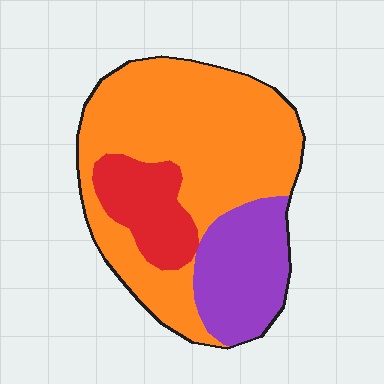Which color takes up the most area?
Orange, at roughly 60%.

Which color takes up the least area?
Red, at roughly 15%.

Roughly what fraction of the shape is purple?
Purple covers 22% of the shape.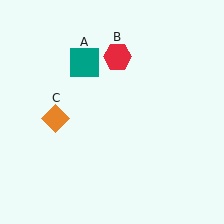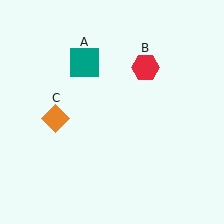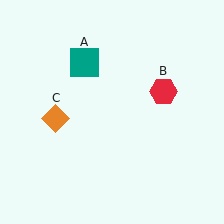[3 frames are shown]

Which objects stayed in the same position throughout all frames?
Teal square (object A) and orange diamond (object C) remained stationary.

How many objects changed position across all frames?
1 object changed position: red hexagon (object B).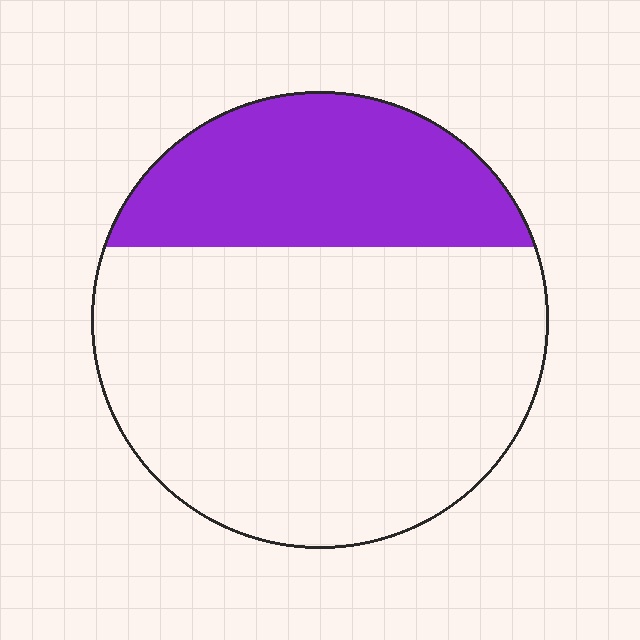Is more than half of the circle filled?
No.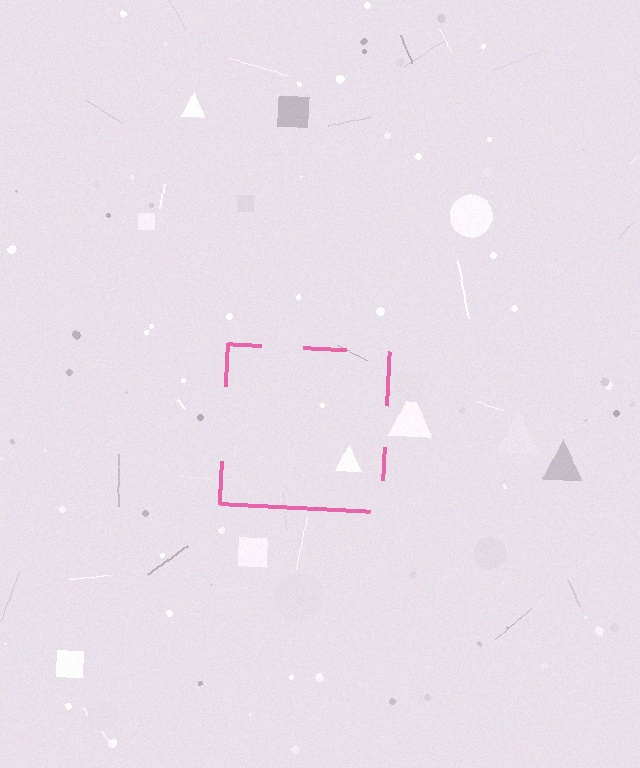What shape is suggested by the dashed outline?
The dashed outline suggests a square.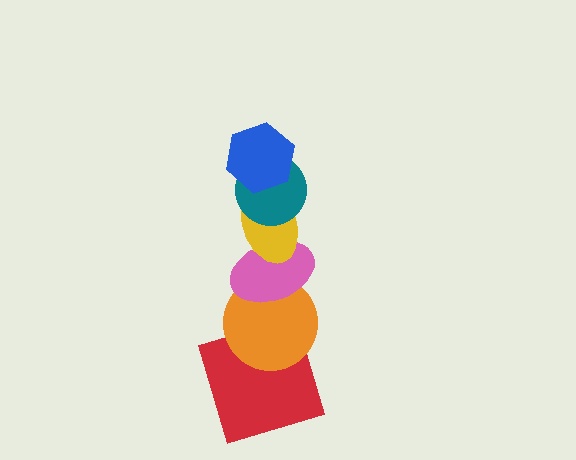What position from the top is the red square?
The red square is 6th from the top.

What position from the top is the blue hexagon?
The blue hexagon is 1st from the top.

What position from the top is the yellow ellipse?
The yellow ellipse is 3rd from the top.